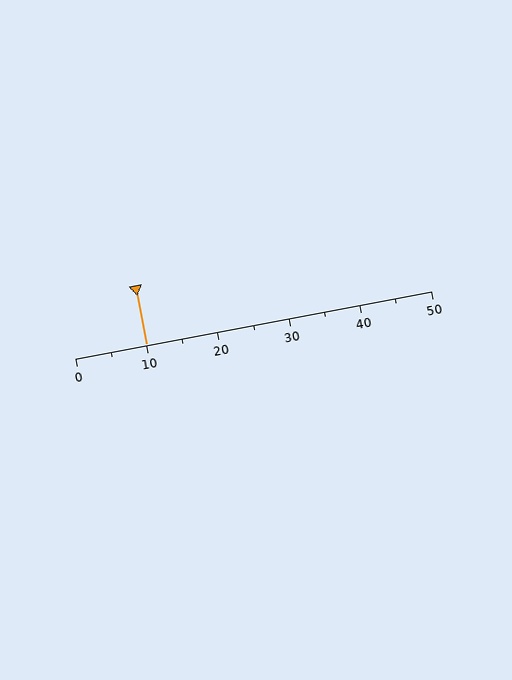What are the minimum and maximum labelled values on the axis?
The axis runs from 0 to 50.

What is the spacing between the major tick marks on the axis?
The major ticks are spaced 10 apart.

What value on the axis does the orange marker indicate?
The marker indicates approximately 10.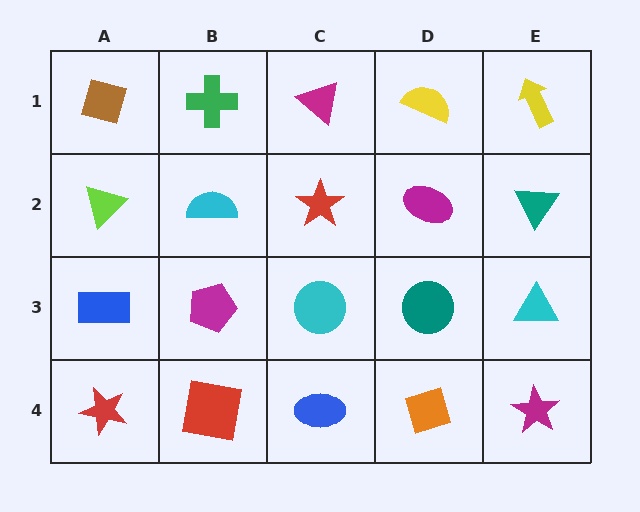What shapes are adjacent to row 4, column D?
A teal circle (row 3, column D), a blue ellipse (row 4, column C), a magenta star (row 4, column E).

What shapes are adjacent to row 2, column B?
A green cross (row 1, column B), a magenta pentagon (row 3, column B), a lime triangle (row 2, column A), a red star (row 2, column C).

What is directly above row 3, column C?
A red star.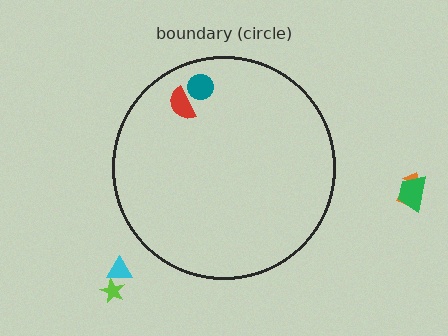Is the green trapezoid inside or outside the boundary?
Outside.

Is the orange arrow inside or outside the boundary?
Outside.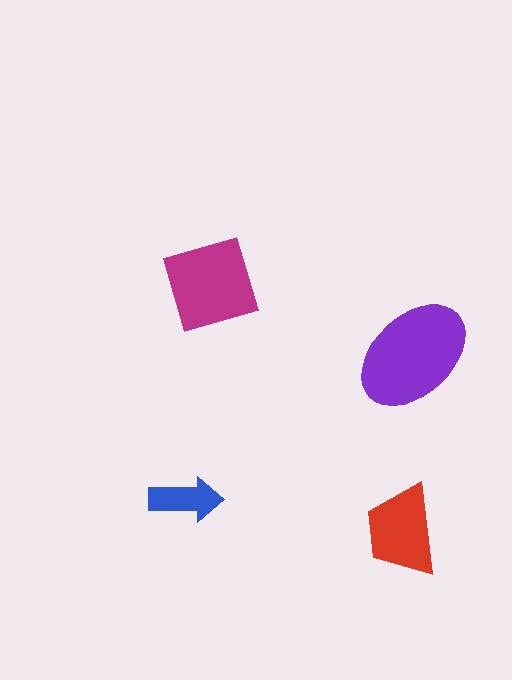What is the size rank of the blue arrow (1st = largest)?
4th.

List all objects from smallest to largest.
The blue arrow, the red trapezoid, the magenta square, the purple ellipse.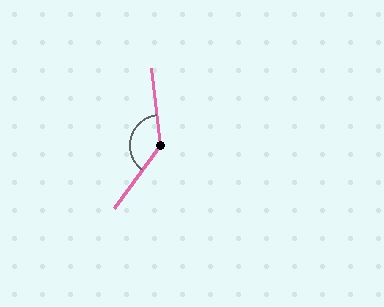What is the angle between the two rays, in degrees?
Approximately 137 degrees.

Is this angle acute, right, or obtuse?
It is obtuse.